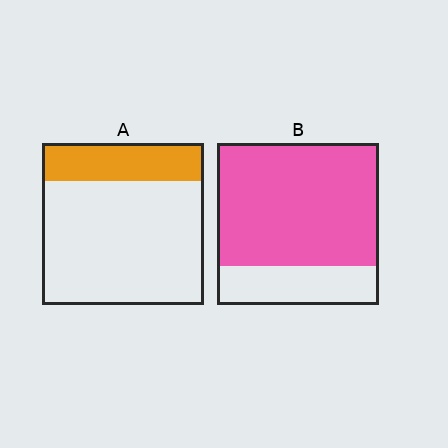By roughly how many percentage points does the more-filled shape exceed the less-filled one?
By roughly 50 percentage points (B over A).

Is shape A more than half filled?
No.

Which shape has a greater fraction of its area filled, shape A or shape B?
Shape B.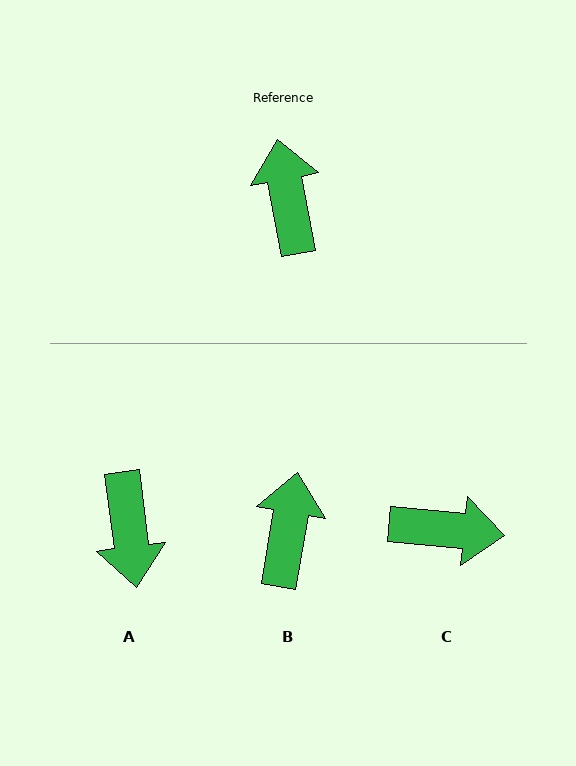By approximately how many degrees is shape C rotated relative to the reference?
Approximately 106 degrees clockwise.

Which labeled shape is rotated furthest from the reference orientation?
A, about 176 degrees away.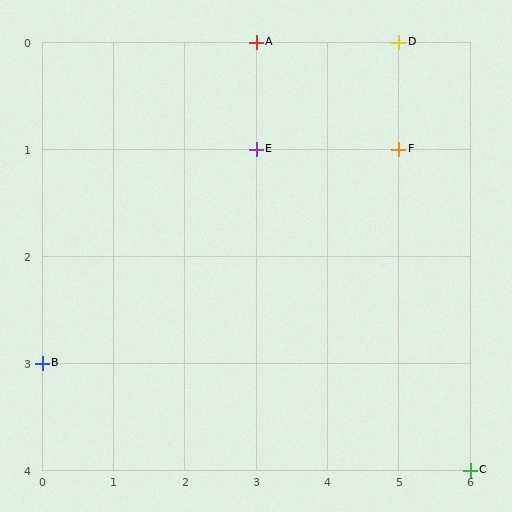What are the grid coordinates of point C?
Point C is at grid coordinates (6, 4).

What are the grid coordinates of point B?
Point B is at grid coordinates (0, 3).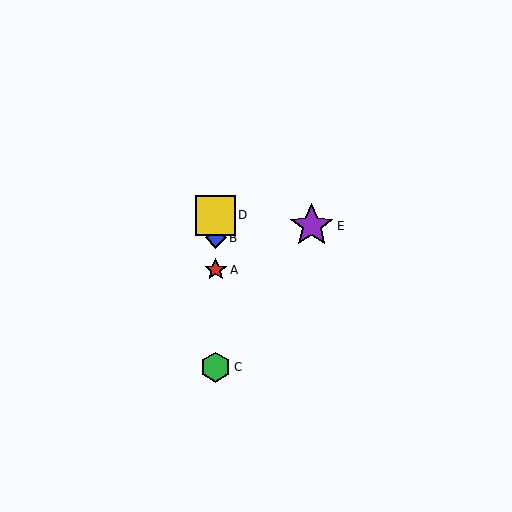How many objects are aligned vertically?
4 objects (A, B, C, D) are aligned vertically.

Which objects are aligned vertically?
Objects A, B, C, D are aligned vertically.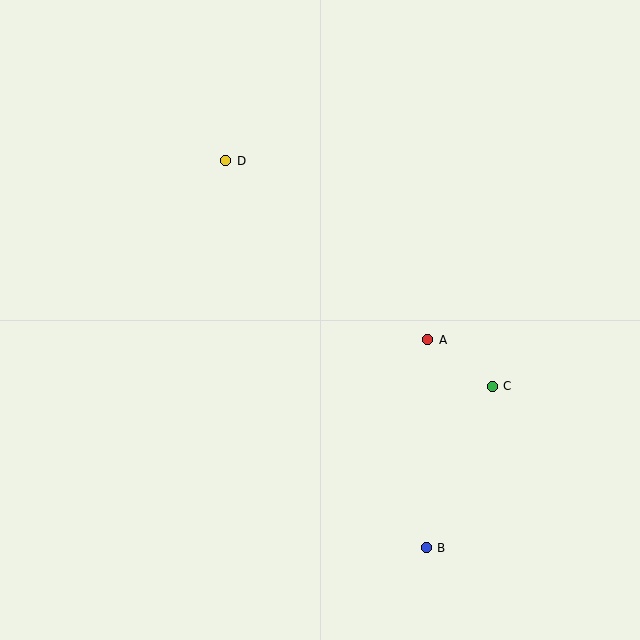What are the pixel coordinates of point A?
Point A is at (428, 340).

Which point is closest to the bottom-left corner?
Point B is closest to the bottom-left corner.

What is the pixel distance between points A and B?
The distance between A and B is 208 pixels.